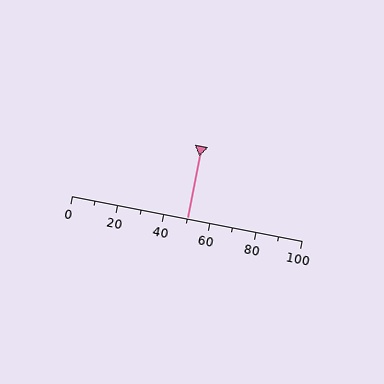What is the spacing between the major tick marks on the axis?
The major ticks are spaced 20 apart.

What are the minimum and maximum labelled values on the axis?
The axis runs from 0 to 100.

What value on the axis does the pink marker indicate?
The marker indicates approximately 50.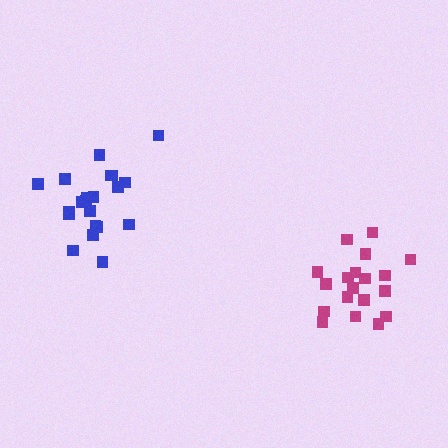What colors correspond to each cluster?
The clusters are colored: blue, magenta.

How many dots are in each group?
Group 1: 21 dots, Group 2: 19 dots (40 total).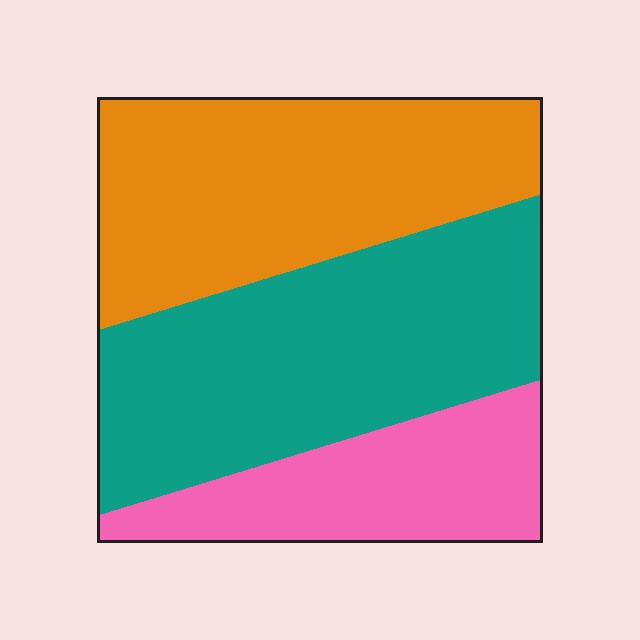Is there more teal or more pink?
Teal.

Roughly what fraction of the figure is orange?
Orange takes up about three eighths (3/8) of the figure.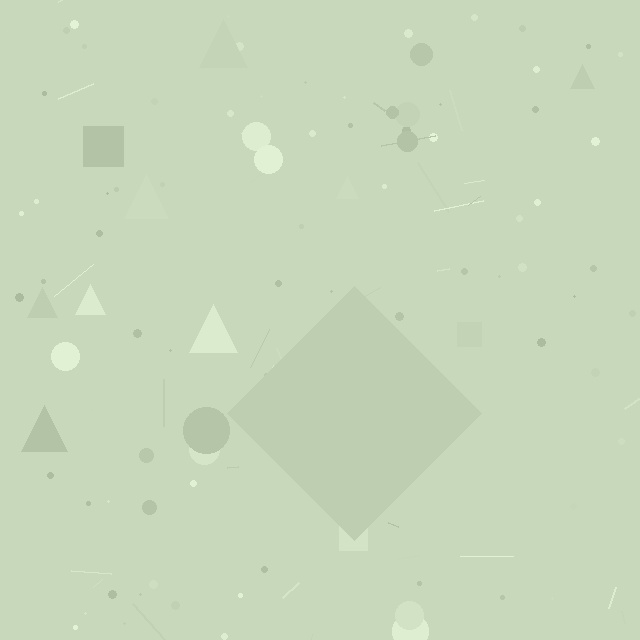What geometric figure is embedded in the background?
A diamond is embedded in the background.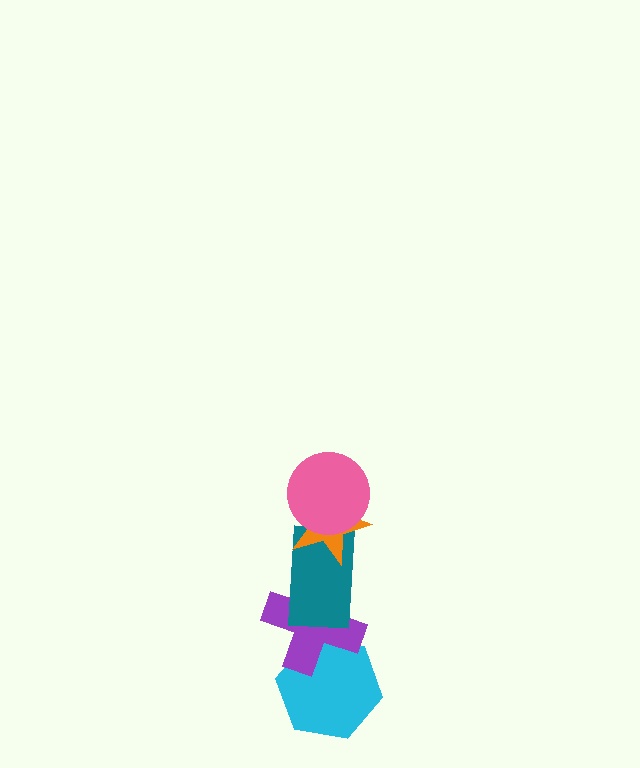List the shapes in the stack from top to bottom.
From top to bottom: the pink circle, the orange star, the teal rectangle, the purple cross, the cyan hexagon.